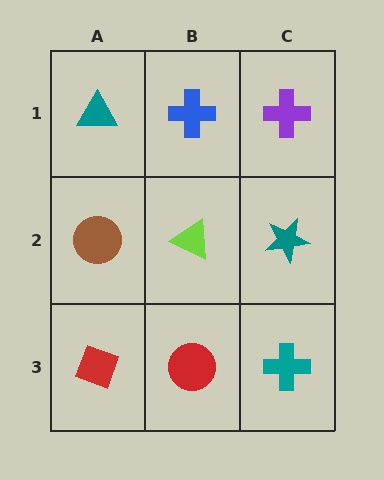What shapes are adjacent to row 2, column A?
A teal triangle (row 1, column A), a red diamond (row 3, column A), a lime triangle (row 2, column B).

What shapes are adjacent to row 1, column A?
A brown circle (row 2, column A), a blue cross (row 1, column B).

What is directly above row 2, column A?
A teal triangle.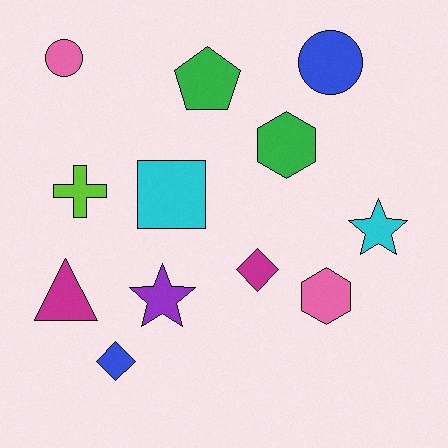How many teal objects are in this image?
There are no teal objects.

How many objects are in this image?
There are 12 objects.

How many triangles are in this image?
There is 1 triangle.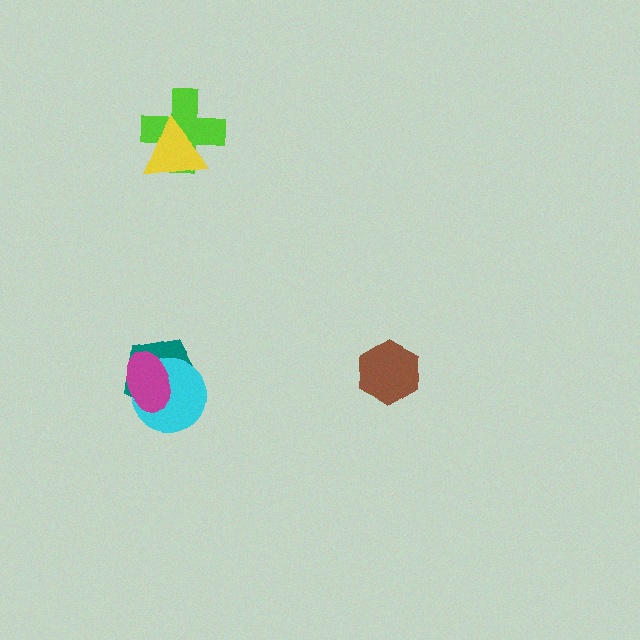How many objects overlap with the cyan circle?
2 objects overlap with the cyan circle.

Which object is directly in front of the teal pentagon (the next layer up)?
The cyan circle is directly in front of the teal pentagon.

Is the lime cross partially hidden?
Yes, it is partially covered by another shape.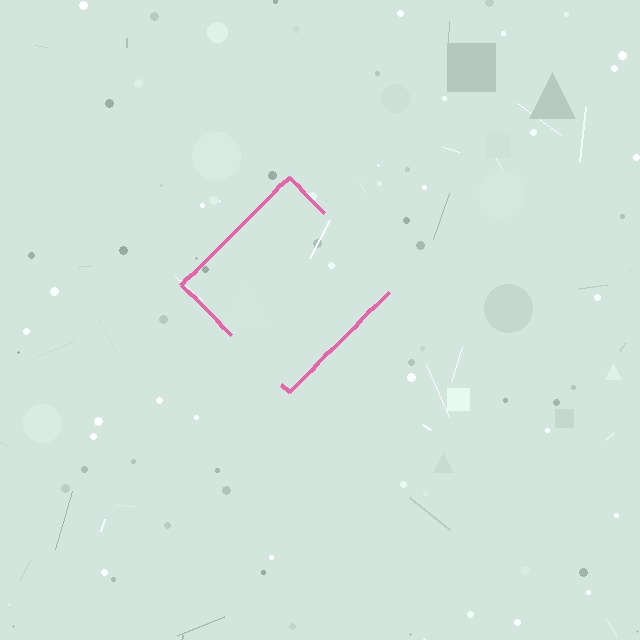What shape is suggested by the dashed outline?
The dashed outline suggests a diamond.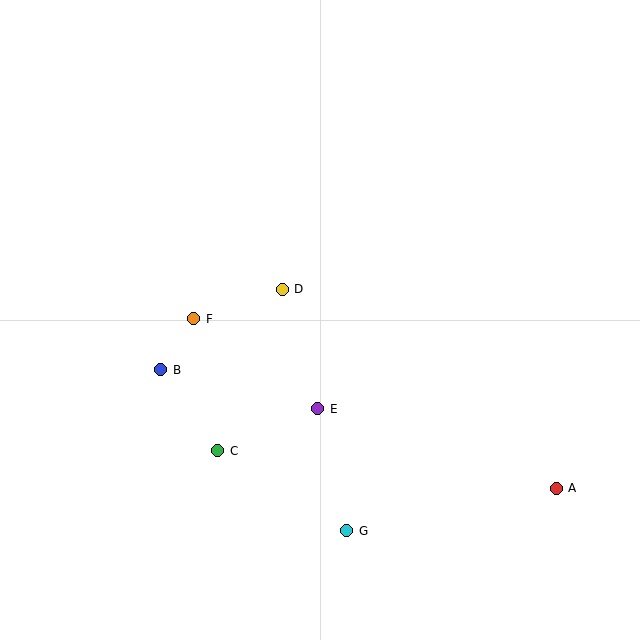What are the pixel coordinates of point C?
Point C is at (218, 451).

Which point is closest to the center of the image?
Point D at (282, 289) is closest to the center.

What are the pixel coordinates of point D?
Point D is at (282, 289).